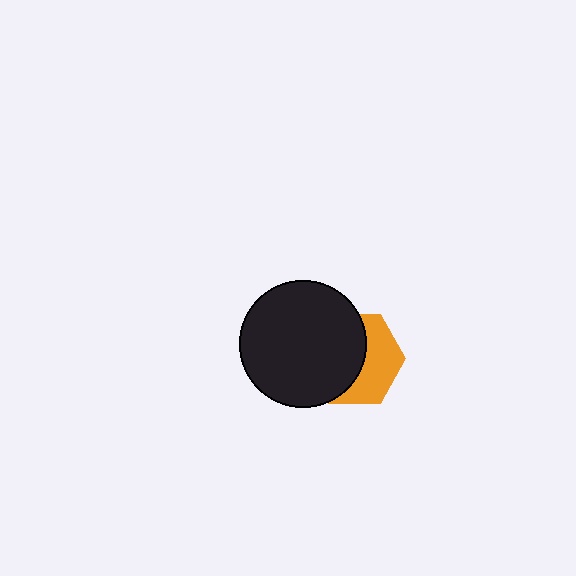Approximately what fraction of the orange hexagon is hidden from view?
Roughly 56% of the orange hexagon is hidden behind the black circle.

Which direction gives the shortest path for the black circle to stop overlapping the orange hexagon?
Moving left gives the shortest separation.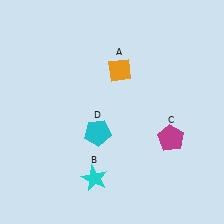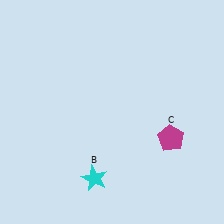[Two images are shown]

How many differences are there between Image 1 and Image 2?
There are 2 differences between the two images.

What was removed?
The cyan pentagon (D), the orange diamond (A) were removed in Image 2.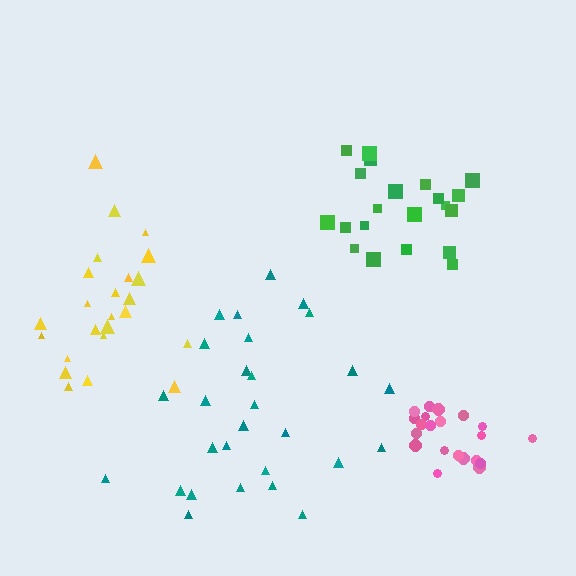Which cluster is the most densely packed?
Pink.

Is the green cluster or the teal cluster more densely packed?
Green.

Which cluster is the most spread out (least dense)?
Teal.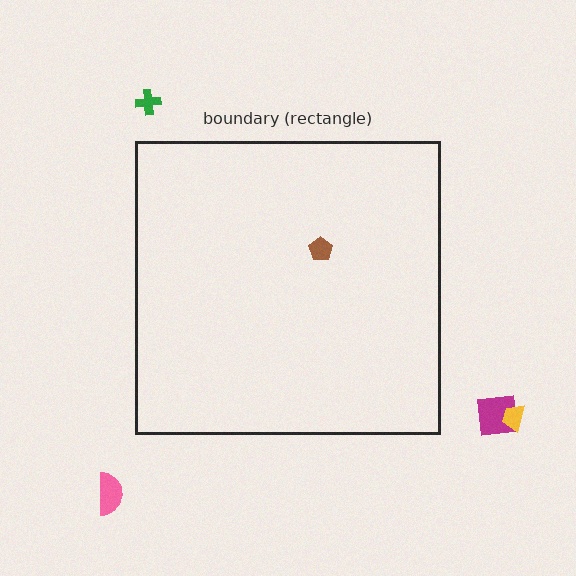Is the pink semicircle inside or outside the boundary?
Outside.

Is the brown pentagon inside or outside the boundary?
Inside.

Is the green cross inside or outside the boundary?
Outside.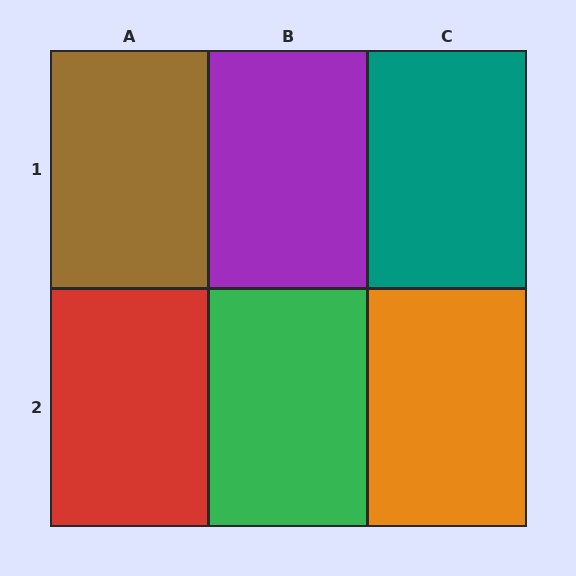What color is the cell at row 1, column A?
Brown.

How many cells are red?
1 cell is red.